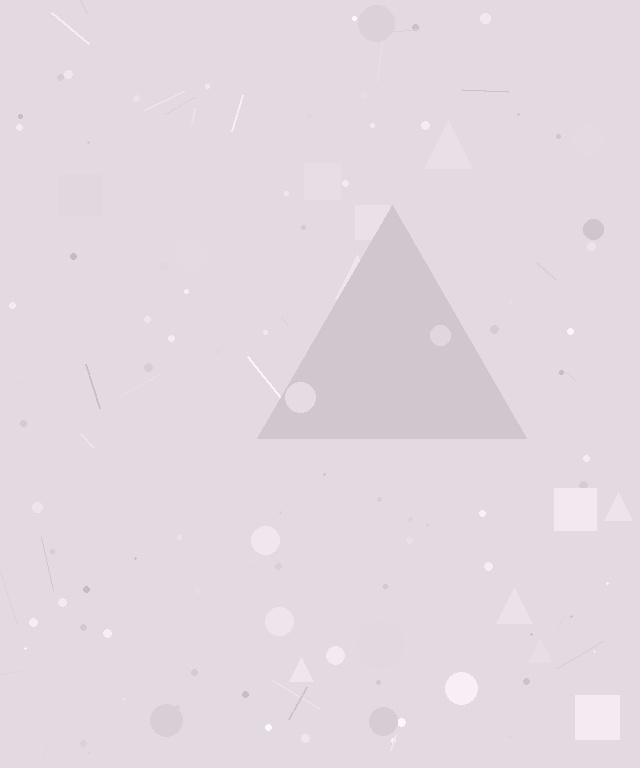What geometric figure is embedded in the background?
A triangle is embedded in the background.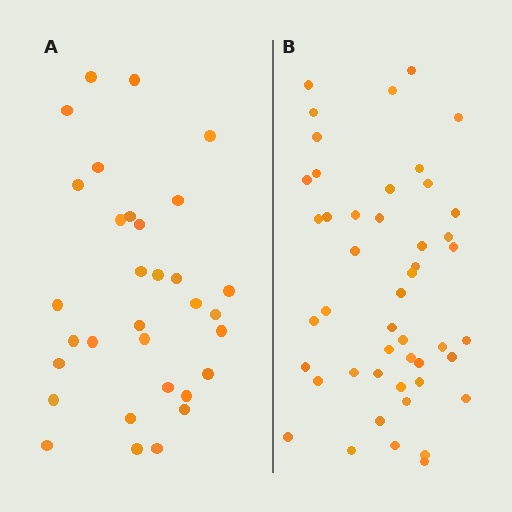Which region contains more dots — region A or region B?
Region B (the right region) has more dots.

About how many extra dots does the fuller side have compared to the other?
Region B has approximately 15 more dots than region A.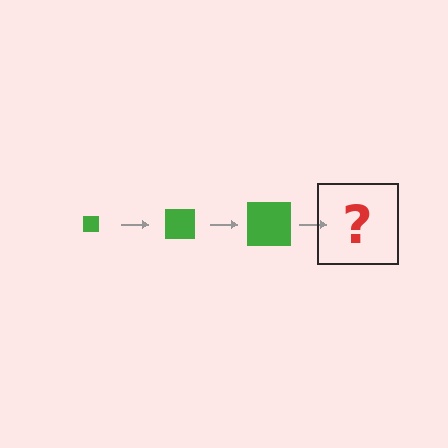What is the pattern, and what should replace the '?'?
The pattern is that the square gets progressively larger each step. The '?' should be a green square, larger than the previous one.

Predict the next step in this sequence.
The next step is a green square, larger than the previous one.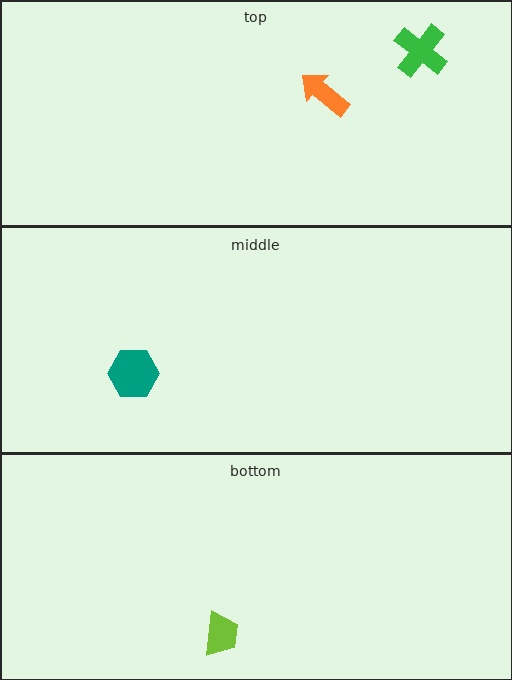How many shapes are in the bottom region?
1.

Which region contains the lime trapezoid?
The bottom region.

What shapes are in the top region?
The green cross, the orange arrow.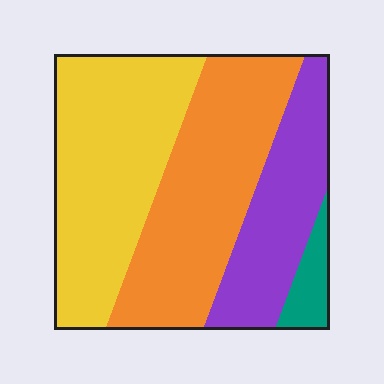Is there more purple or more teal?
Purple.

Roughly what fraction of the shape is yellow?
Yellow takes up about three eighths (3/8) of the shape.